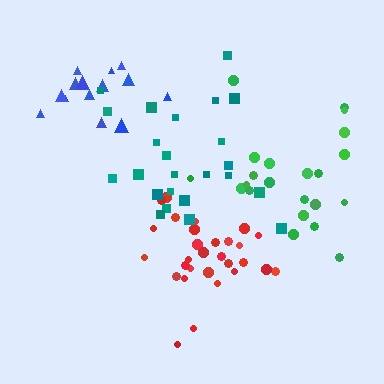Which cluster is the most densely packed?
Blue.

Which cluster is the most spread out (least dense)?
Green.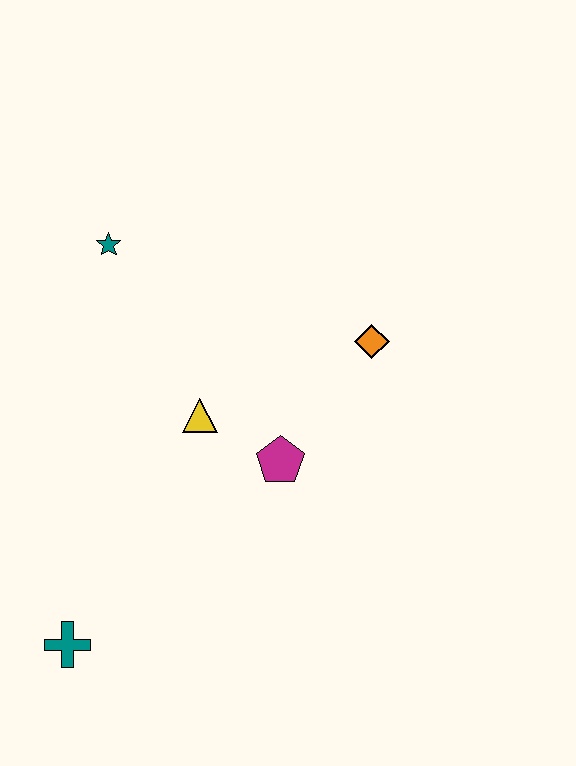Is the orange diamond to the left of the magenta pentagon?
No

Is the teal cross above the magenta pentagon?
No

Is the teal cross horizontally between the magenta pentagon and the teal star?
No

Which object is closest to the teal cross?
The yellow triangle is closest to the teal cross.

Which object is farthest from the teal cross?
The orange diamond is farthest from the teal cross.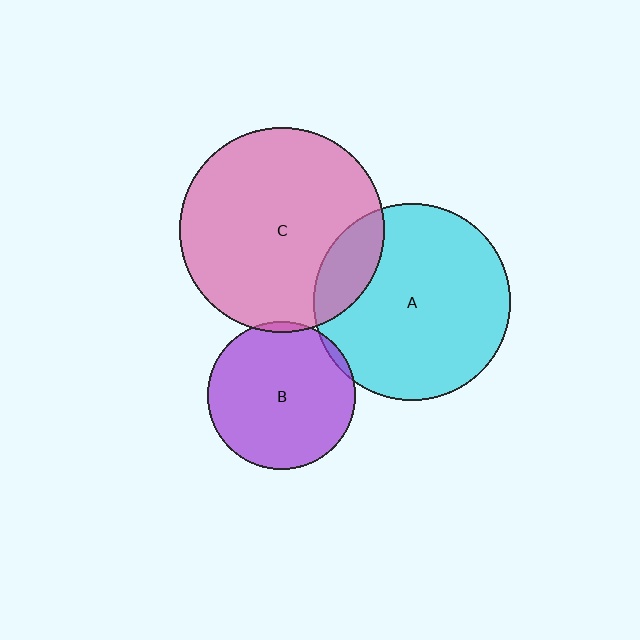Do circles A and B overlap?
Yes.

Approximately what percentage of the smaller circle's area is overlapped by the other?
Approximately 5%.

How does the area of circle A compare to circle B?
Approximately 1.8 times.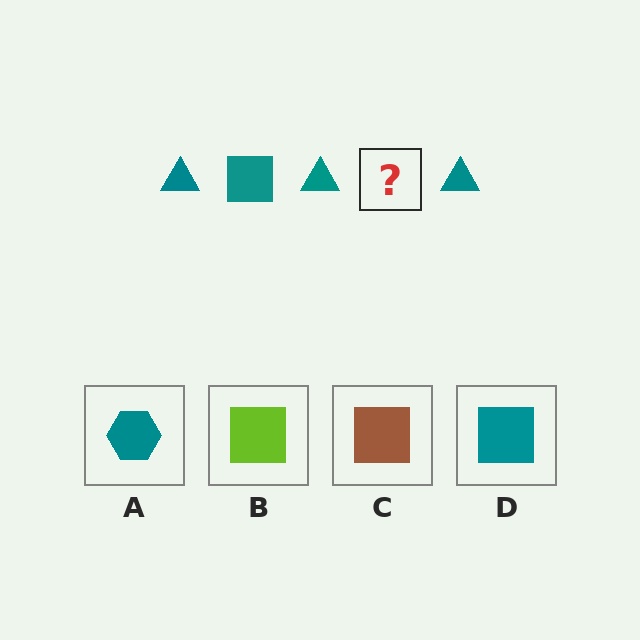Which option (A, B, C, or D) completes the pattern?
D.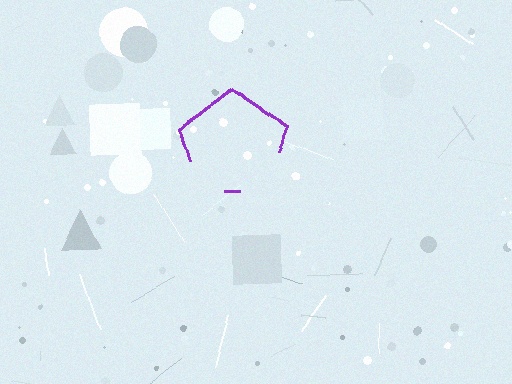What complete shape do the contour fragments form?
The contour fragments form a pentagon.